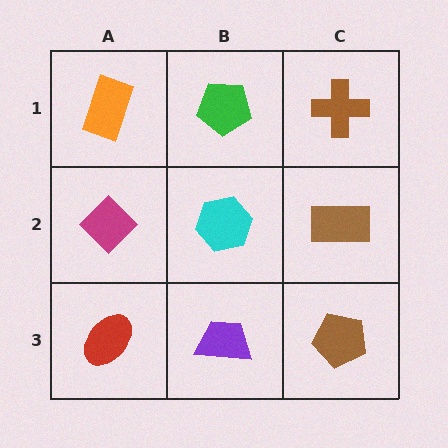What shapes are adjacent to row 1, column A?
A magenta diamond (row 2, column A), a green pentagon (row 1, column B).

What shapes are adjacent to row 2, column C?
A brown cross (row 1, column C), a brown pentagon (row 3, column C), a cyan hexagon (row 2, column B).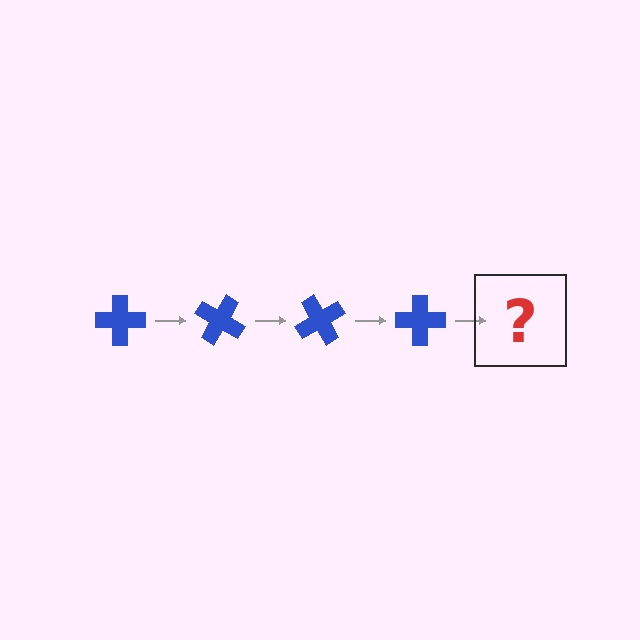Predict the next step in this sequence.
The next step is a blue cross rotated 120 degrees.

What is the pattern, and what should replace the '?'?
The pattern is that the cross rotates 30 degrees each step. The '?' should be a blue cross rotated 120 degrees.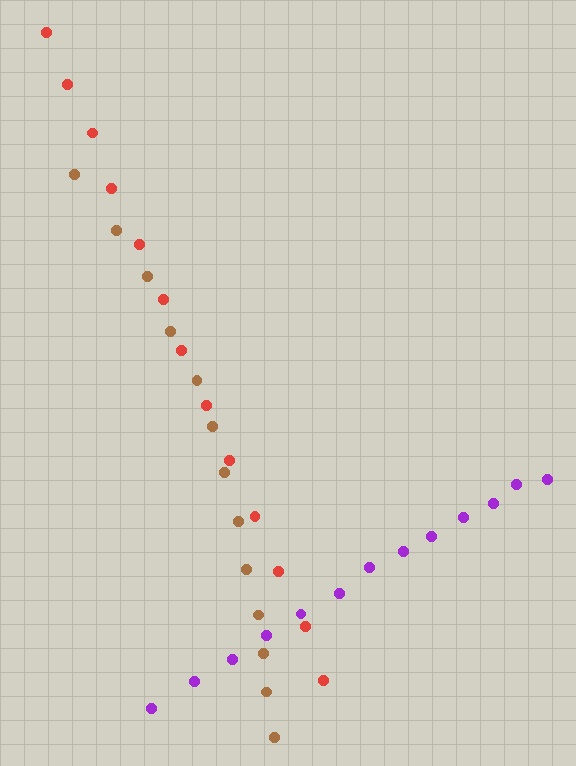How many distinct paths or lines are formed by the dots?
There are 3 distinct paths.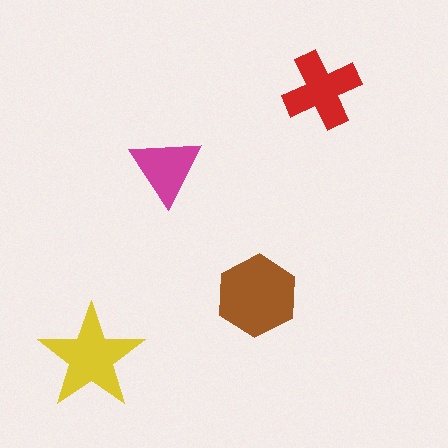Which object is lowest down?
The yellow star is bottommost.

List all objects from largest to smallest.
The brown hexagon, the yellow star, the red cross, the magenta triangle.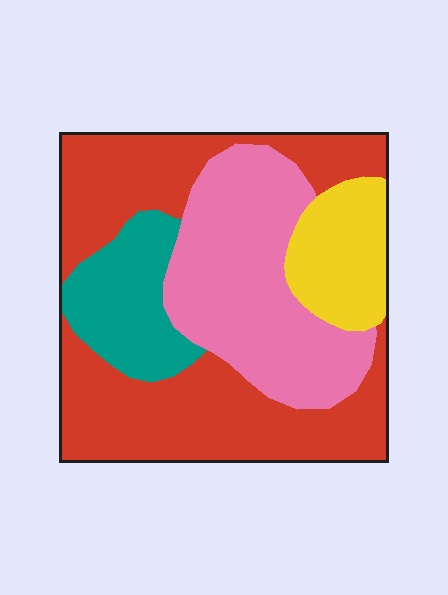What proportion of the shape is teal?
Teal takes up about one eighth (1/8) of the shape.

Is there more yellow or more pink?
Pink.